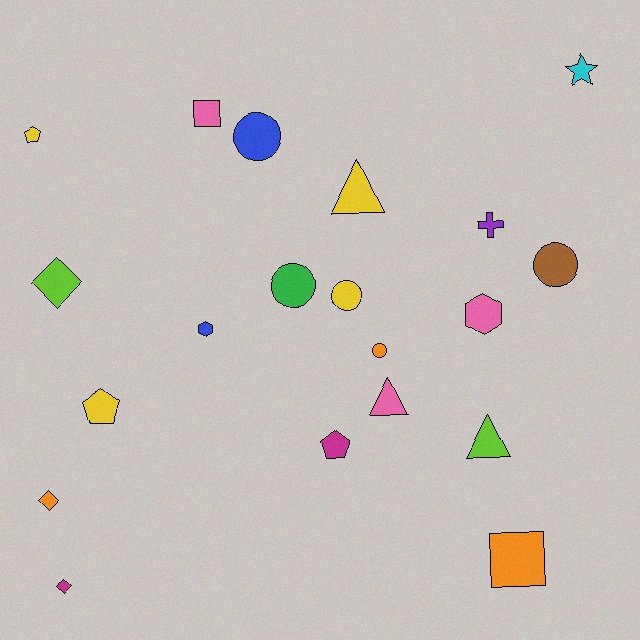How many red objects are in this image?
There are no red objects.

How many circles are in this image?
There are 5 circles.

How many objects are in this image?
There are 20 objects.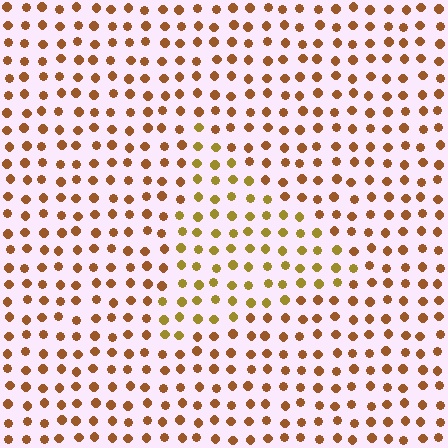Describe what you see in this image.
The image is filled with small brown elements in a uniform arrangement. A triangle-shaped region is visible where the elements are tinted to a slightly different hue, forming a subtle color boundary.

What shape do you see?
I see a triangle.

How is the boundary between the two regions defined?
The boundary is defined purely by a slight shift in hue (about 28 degrees). Spacing, size, and orientation are identical on both sides.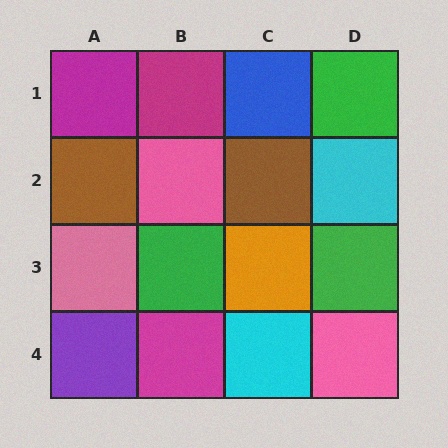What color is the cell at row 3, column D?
Green.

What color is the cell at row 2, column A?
Brown.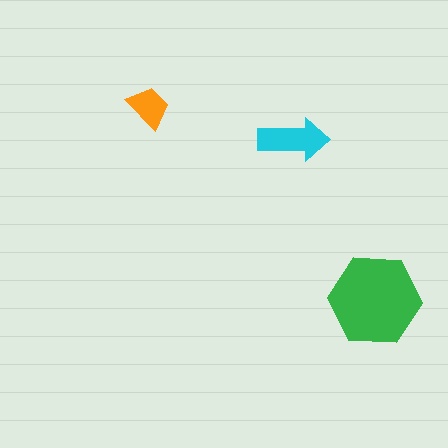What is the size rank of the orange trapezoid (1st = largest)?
3rd.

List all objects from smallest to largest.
The orange trapezoid, the cyan arrow, the green hexagon.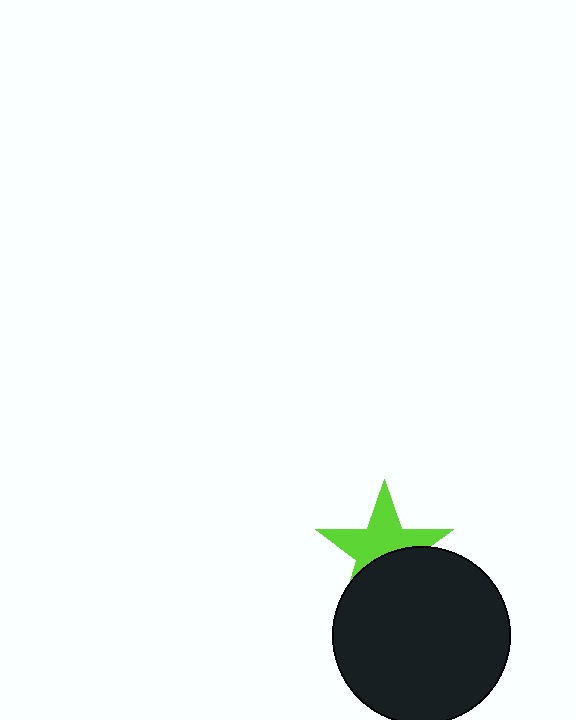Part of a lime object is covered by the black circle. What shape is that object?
It is a star.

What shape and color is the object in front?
The object in front is a black circle.